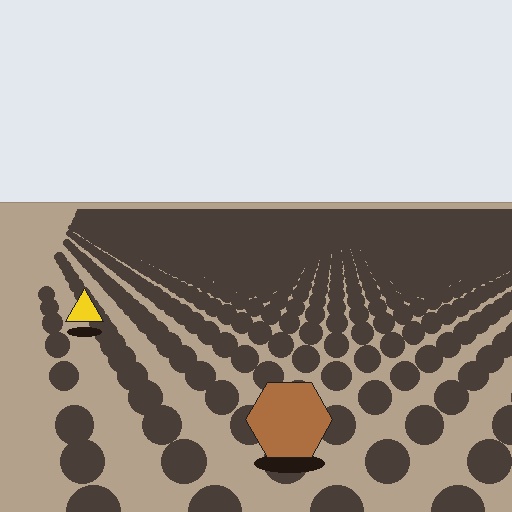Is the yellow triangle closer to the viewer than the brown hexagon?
No. The brown hexagon is closer — you can tell from the texture gradient: the ground texture is coarser near it.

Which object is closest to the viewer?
The brown hexagon is closest. The texture marks near it are larger and more spread out.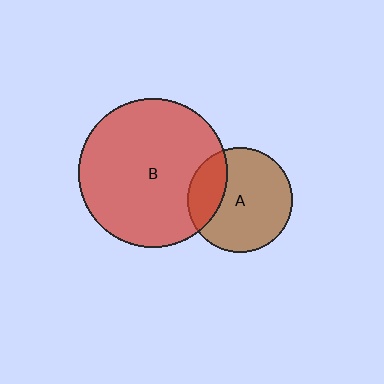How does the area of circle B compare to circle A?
Approximately 2.0 times.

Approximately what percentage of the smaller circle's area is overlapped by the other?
Approximately 25%.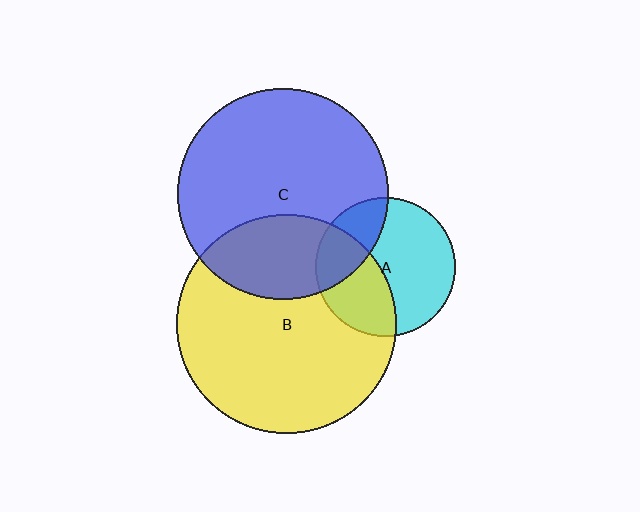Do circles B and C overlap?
Yes.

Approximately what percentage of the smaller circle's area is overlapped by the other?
Approximately 30%.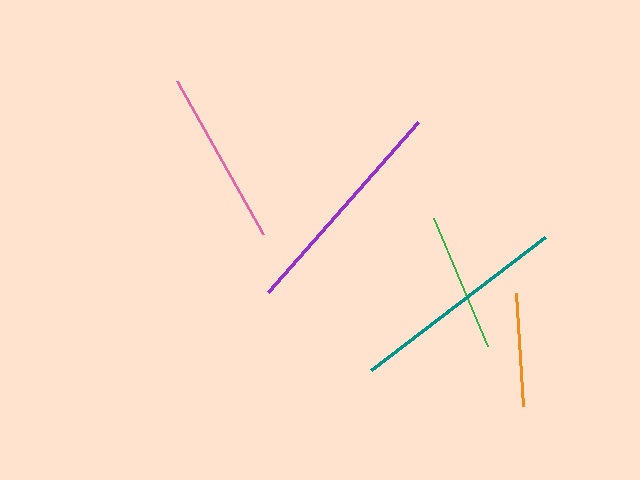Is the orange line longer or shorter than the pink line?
The pink line is longer than the orange line.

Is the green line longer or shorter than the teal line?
The teal line is longer than the green line.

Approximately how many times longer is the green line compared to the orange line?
The green line is approximately 1.2 times the length of the orange line.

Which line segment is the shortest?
The orange line is the shortest at approximately 113 pixels.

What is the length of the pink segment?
The pink segment is approximately 175 pixels long.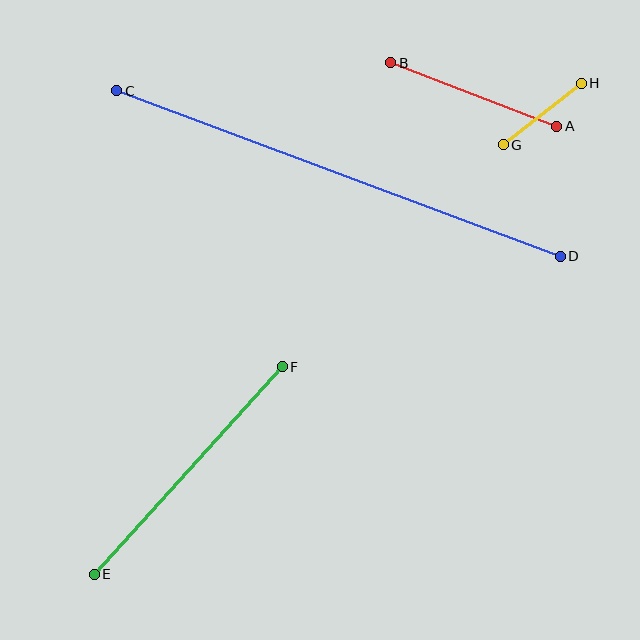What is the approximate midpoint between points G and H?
The midpoint is at approximately (542, 114) pixels.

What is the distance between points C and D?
The distance is approximately 473 pixels.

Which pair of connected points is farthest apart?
Points C and D are farthest apart.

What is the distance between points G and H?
The distance is approximately 99 pixels.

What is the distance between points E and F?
The distance is approximately 280 pixels.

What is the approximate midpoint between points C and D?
The midpoint is at approximately (338, 174) pixels.